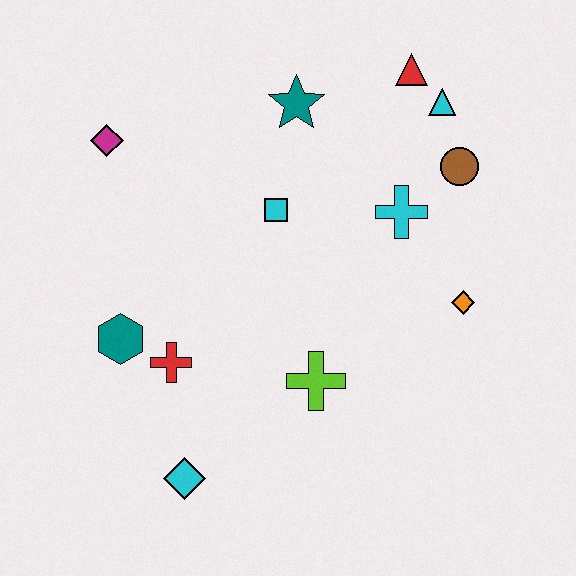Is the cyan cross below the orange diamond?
No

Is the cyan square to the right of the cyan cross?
No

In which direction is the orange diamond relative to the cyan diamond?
The orange diamond is to the right of the cyan diamond.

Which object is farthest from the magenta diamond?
The orange diamond is farthest from the magenta diamond.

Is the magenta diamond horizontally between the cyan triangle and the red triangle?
No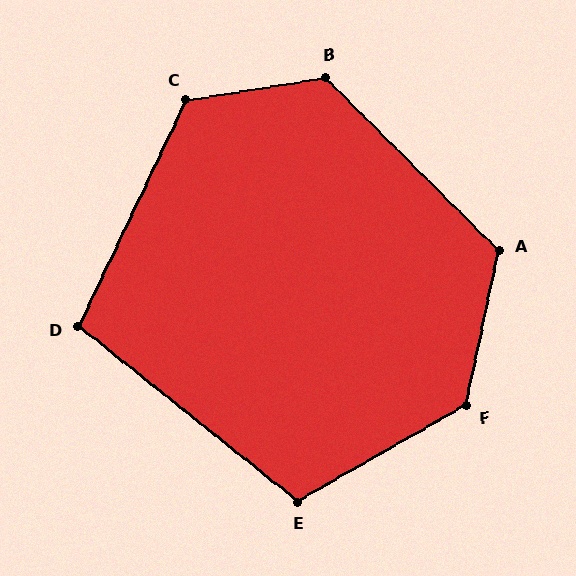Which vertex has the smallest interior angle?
D, at approximately 103 degrees.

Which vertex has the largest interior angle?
F, at approximately 131 degrees.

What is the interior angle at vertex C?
Approximately 125 degrees (obtuse).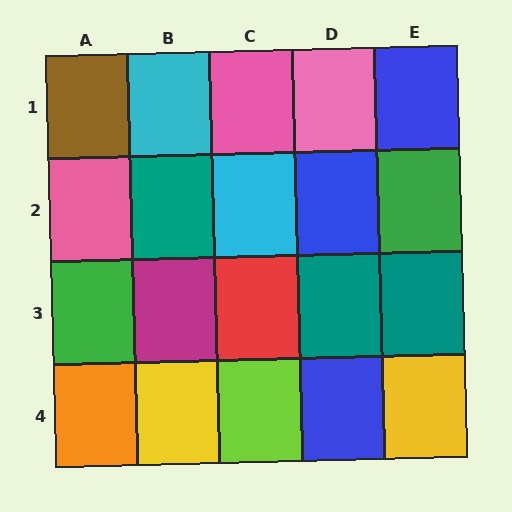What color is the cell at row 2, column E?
Green.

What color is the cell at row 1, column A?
Brown.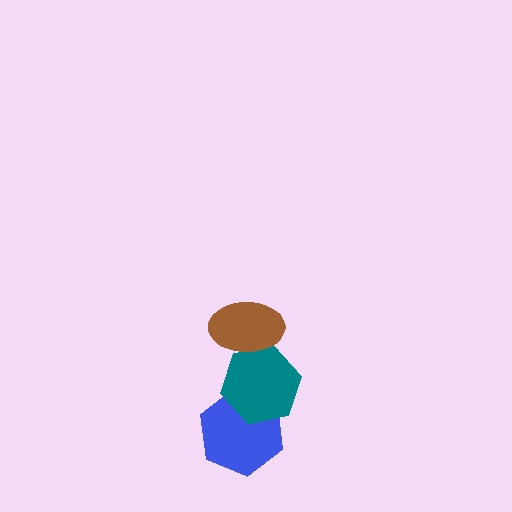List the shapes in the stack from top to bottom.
From top to bottom: the brown ellipse, the teal hexagon, the blue hexagon.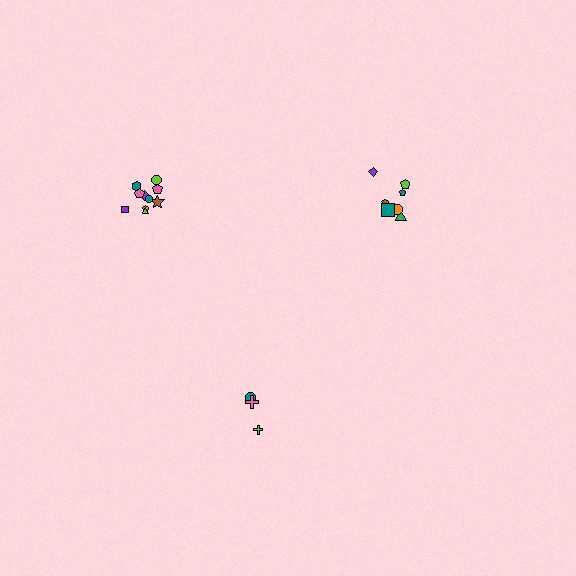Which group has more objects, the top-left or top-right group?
The top-left group.